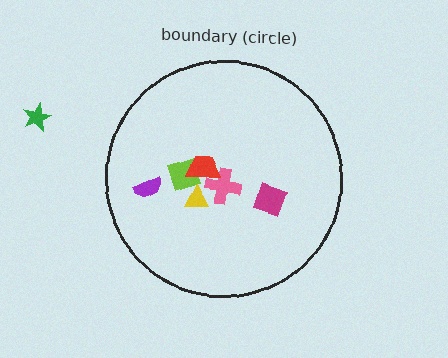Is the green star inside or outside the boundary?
Outside.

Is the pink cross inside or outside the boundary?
Inside.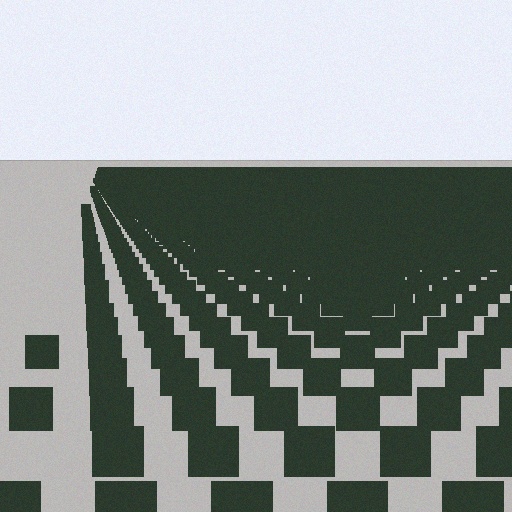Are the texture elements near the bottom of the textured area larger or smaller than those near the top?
Larger. Near the bottom, elements are closer to the viewer and appear at a bigger on-screen size.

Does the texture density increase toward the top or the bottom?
Density increases toward the top.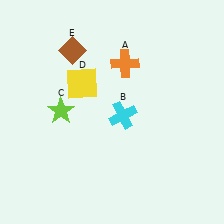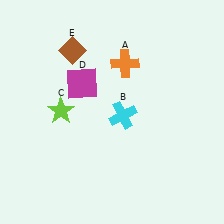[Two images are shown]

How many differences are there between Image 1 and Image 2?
There is 1 difference between the two images.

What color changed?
The square (D) changed from yellow in Image 1 to magenta in Image 2.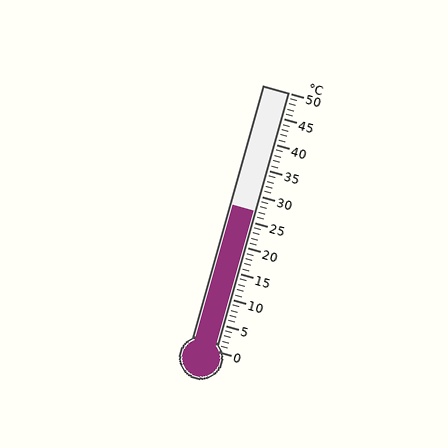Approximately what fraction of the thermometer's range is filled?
The thermometer is filled to approximately 55% of its range.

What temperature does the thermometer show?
The thermometer shows approximately 27°C.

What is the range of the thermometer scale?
The thermometer scale ranges from 0°C to 50°C.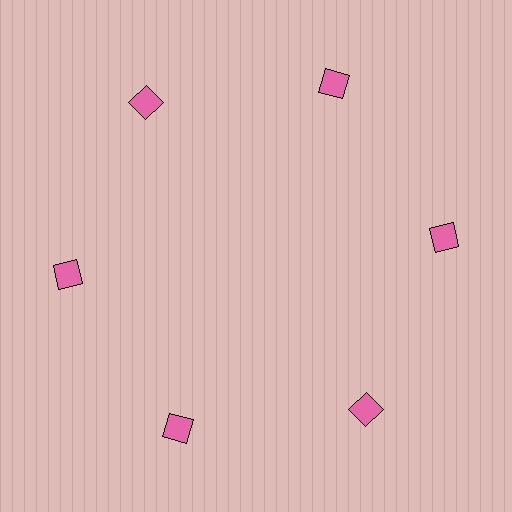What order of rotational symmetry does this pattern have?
This pattern has 6-fold rotational symmetry.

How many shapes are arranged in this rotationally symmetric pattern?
There are 6 shapes, arranged in 6 groups of 1.